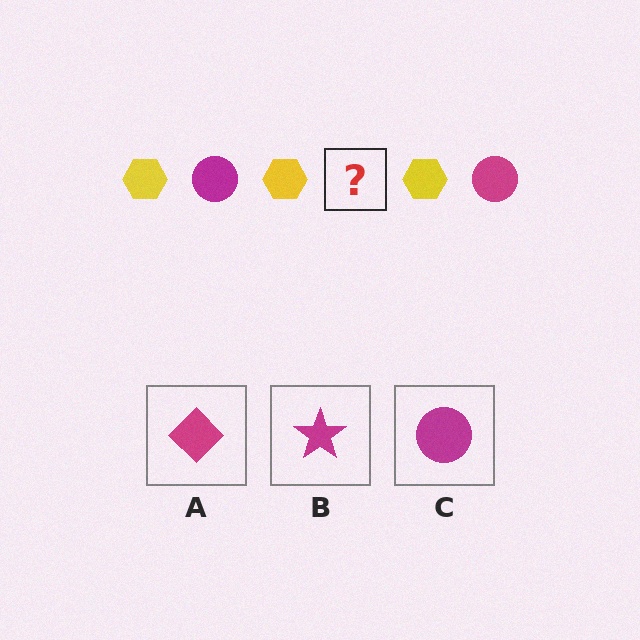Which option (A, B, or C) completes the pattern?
C.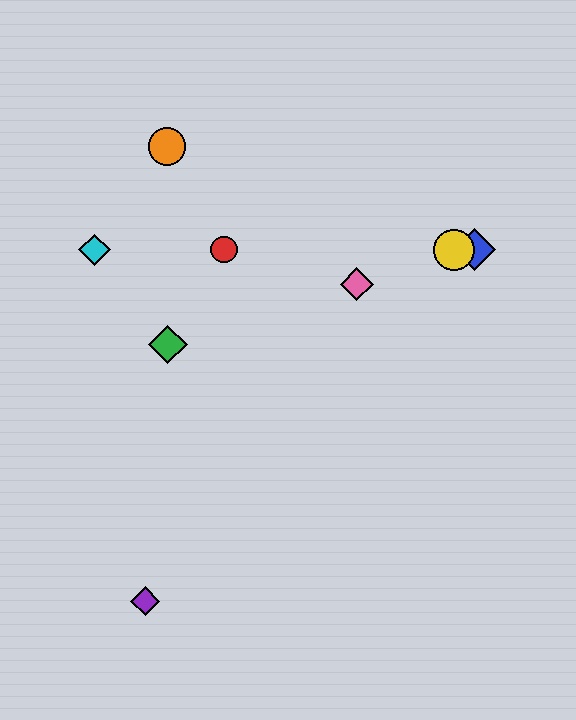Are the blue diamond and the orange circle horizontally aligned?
No, the blue diamond is at y≈250 and the orange circle is at y≈146.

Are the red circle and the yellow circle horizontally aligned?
Yes, both are at y≈250.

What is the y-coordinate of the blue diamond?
The blue diamond is at y≈250.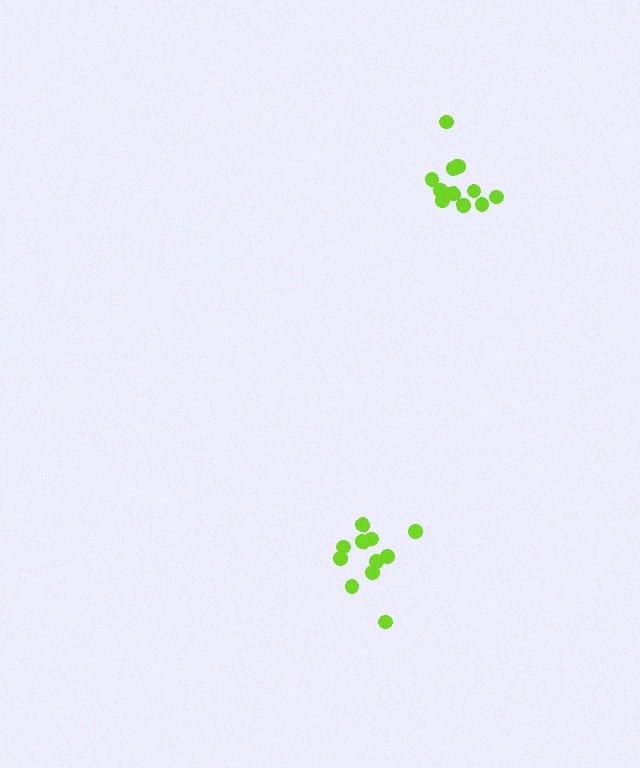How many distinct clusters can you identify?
There are 2 distinct clusters.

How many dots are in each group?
Group 1: 11 dots, Group 2: 12 dots (23 total).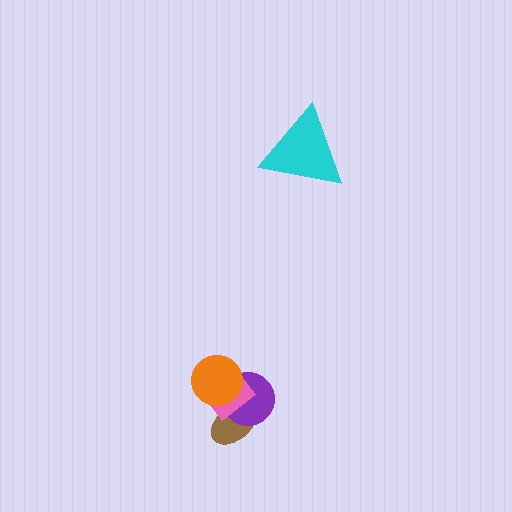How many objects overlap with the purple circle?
3 objects overlap with the purple circle.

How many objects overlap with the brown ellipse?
3 objects overlap with the brown ellipse.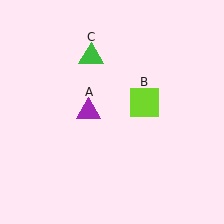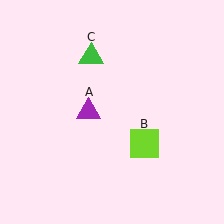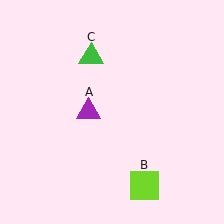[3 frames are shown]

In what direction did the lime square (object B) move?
The lime square (object B) moved down.